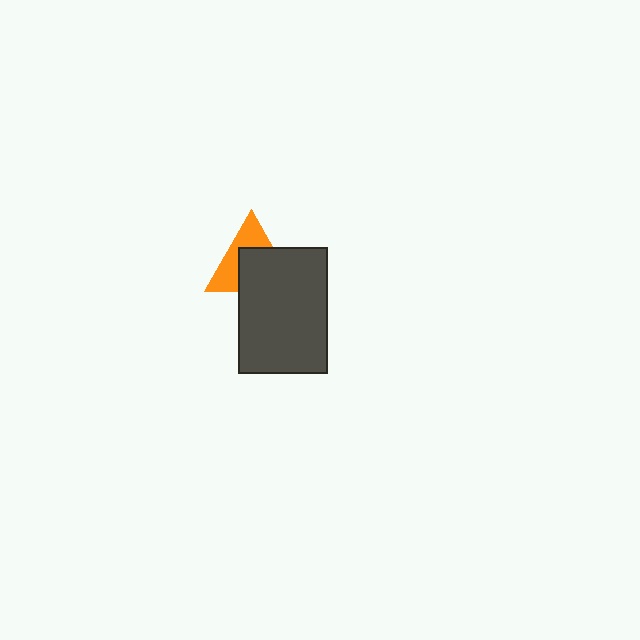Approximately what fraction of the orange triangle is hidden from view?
Roughly 54% of the orange triangle is hidden behind the dark gray rectangle.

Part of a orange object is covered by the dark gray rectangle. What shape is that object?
It is a triangle.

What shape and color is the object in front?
The object in front is a dark gray rectangle.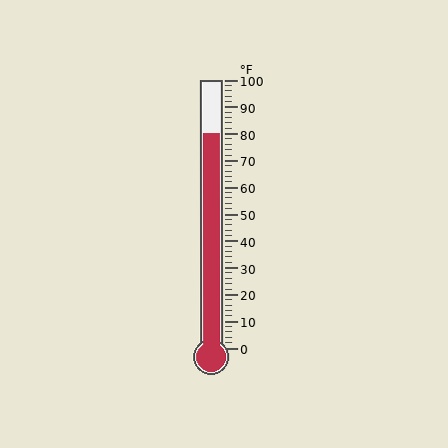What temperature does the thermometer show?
The thermometer shows approximately 80°F.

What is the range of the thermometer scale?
The thermometer scale ranges from 0°F to 100°F.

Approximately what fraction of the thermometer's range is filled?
The thermometer is filled to approximately 80% of its range.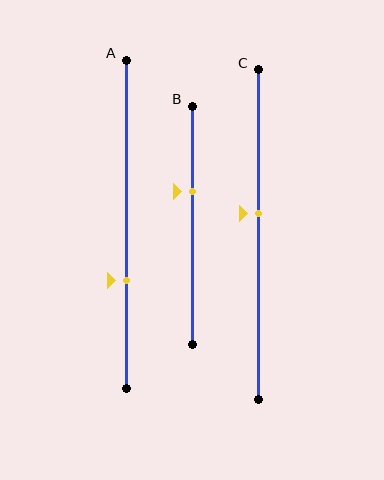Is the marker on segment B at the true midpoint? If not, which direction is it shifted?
No, the marker on segment B is shifted upward by about 14% of the segment length.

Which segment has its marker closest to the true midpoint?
Segment C has its marker closest to the true midpoint.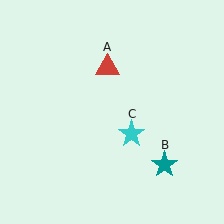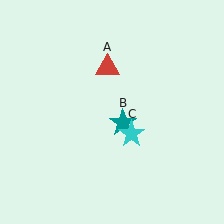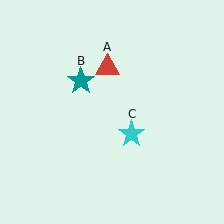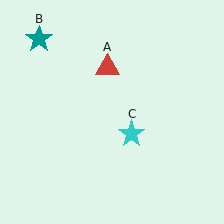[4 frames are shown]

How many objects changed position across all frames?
1 object changed position: teal star (object B).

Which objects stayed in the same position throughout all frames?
Red triangle (object A) and cyan star (object C) remained stationary.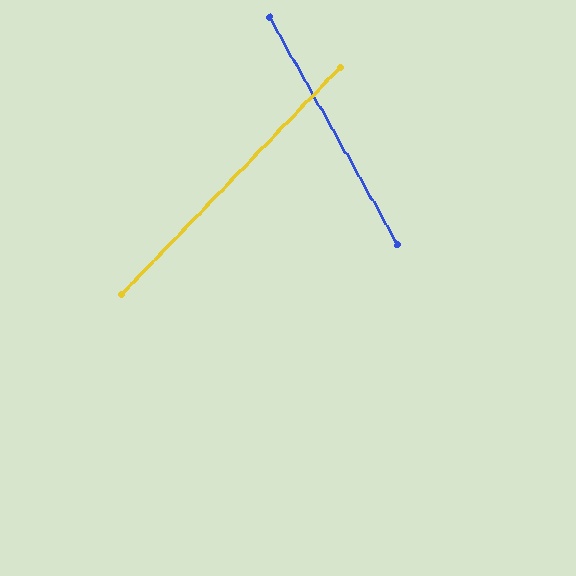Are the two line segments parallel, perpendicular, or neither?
Neither parallel nor perpendicular — they differ by about 73°.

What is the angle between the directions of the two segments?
Approximately 73 degrees.